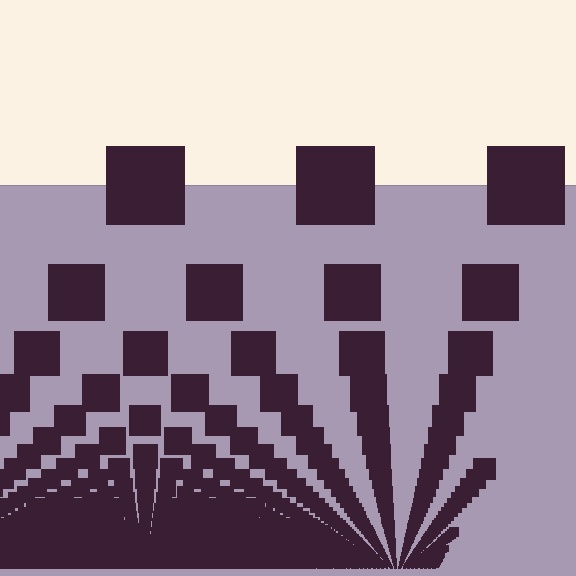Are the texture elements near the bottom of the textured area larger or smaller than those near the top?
Smaller. The gradient is inverted — elements near the bottom are smaller and denser.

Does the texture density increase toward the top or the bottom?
Density increases toward the bottom.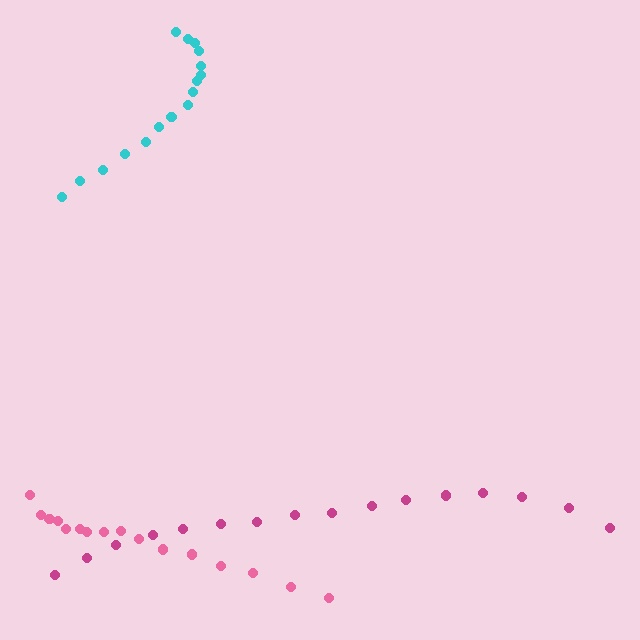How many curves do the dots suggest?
There are 3 distinct paths.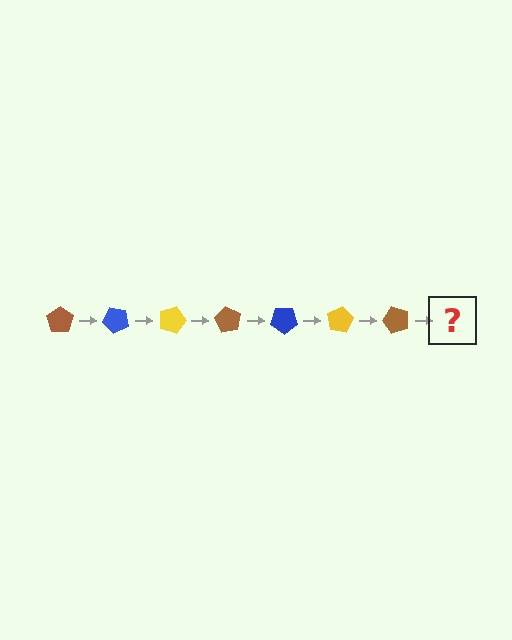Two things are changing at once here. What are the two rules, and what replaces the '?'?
The two rules are that it rotates 45 degrees each step and the color cycles through brown, blue, and yellow. The '?' should be a blue pentagon, rotated 315 degrees from the start.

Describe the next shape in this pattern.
It should be a blue pentagon, rotated 315 degrees from the start.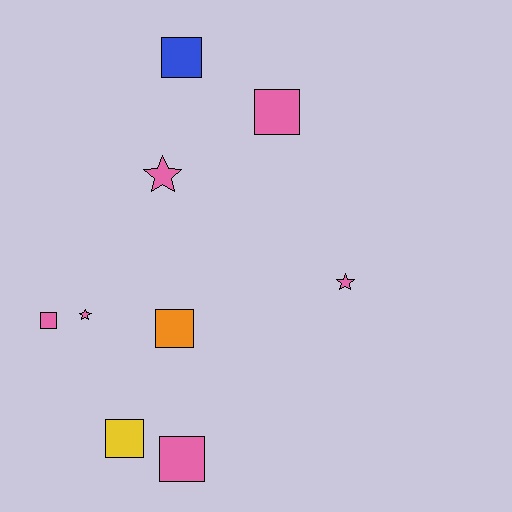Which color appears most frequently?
Pink, with 6 objects.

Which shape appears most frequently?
Square, with 6 objects.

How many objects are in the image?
There are 9 objects.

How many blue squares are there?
There is 1 blue square.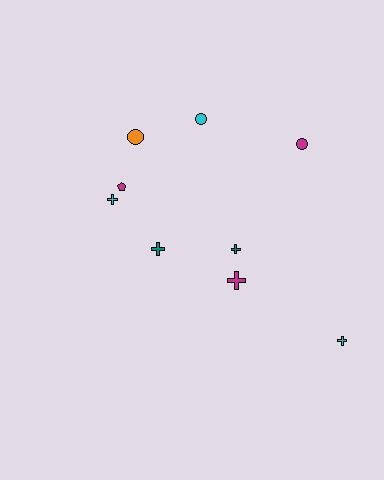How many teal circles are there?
There are no teal circles.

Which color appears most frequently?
Magenta, with 3 objects.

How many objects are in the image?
There are 9 objects.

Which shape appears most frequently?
Cross, with 5 objects.